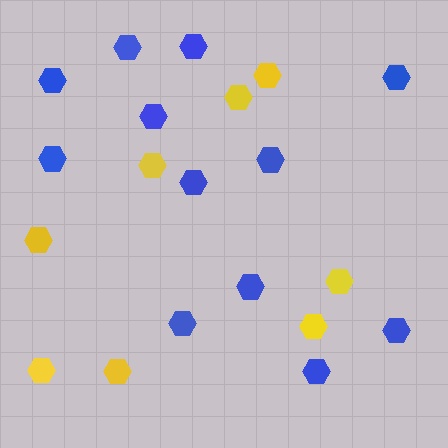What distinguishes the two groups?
There are 2 groups: one group of yellow hexagons (8) and one group of blue hexagons (12).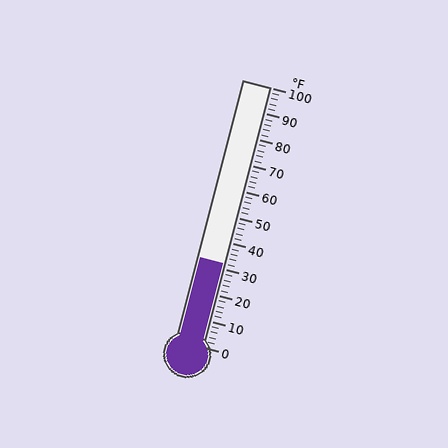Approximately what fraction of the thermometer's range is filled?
The thermometer is filled to approximately 30% of its range.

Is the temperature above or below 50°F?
The temperature is below 50°F.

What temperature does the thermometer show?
The thermometer shows approximately 32°F.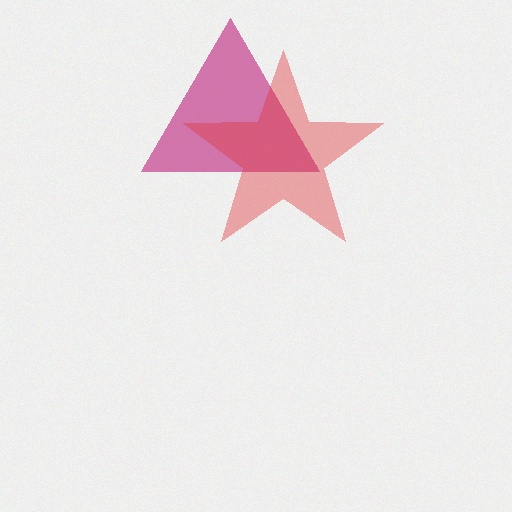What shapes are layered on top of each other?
The layered shapes are: a magenta triangle, a red star.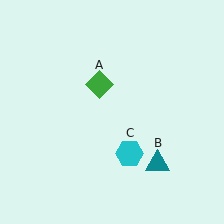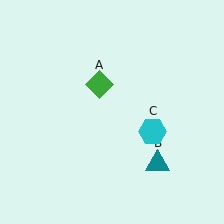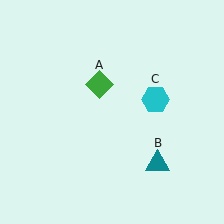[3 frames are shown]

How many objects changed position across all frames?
1 object changed position: cyan hexagon (object C).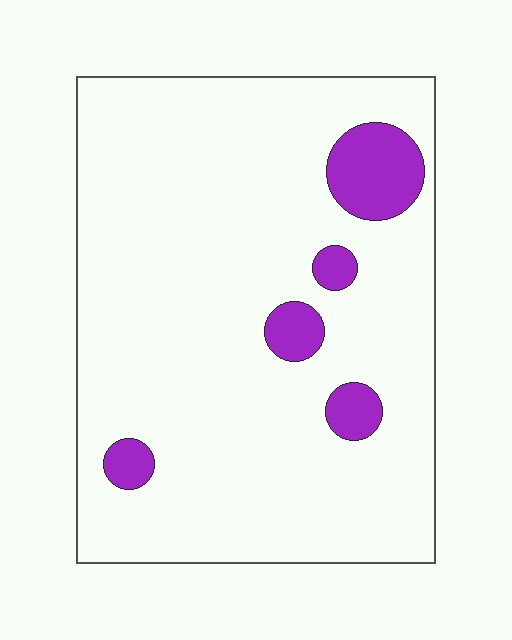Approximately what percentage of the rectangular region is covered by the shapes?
Approximately 10%.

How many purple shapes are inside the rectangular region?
5.